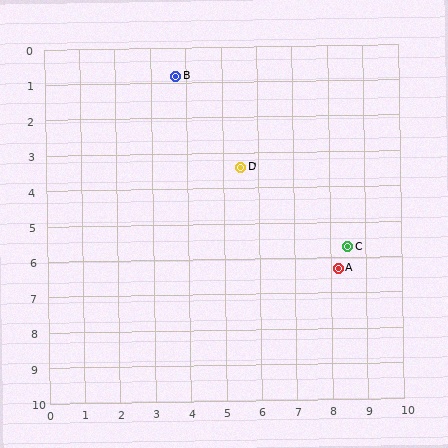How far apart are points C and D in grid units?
Points C and D are about 3.8 grid units apart.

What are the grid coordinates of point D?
Point D is at approximately (5.5, 3.4).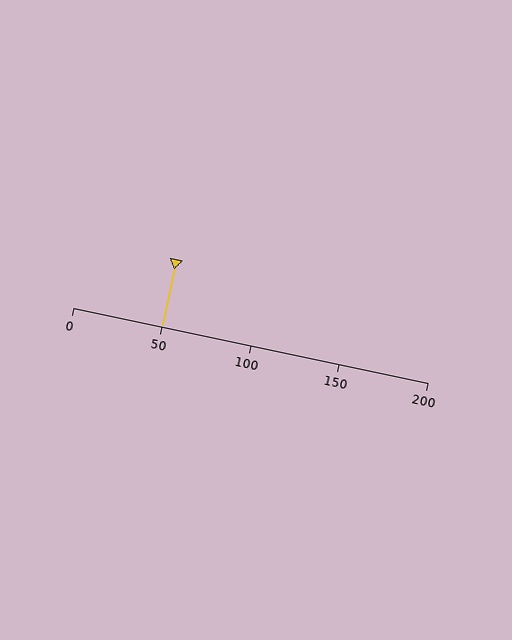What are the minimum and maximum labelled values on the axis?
The axis runs from 0 to 200.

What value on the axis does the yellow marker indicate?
The marker indicates approximately 50.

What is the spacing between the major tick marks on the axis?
The major ticks are spaced 50 apart.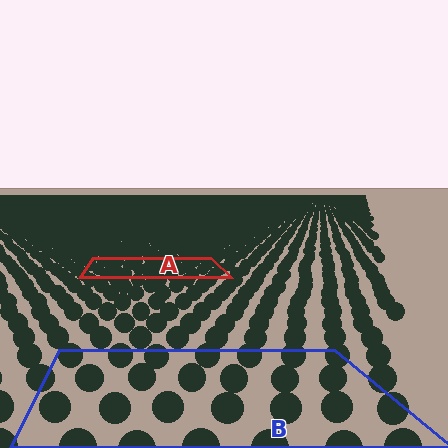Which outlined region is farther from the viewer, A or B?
Region A is farther from the viewer — the texture elements inside it appear smaller and more densely packed.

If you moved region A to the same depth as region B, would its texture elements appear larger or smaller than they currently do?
They would appear larger. At a closer depth, the same texture elements are projected at a bigger on-screen size.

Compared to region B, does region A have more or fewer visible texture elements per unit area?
Region A has more texture elements per unit area — they are packed more densely because it is farther away.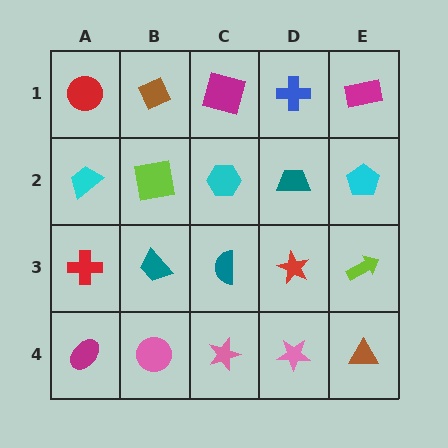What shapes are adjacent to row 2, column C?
A magenta square (row 1, column C), a teal semicircle (row 3, column C), a lime square (row 2, column B), a teal trapezoid (row 2, column D).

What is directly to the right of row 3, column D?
A lime arrow.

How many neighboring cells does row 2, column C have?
4.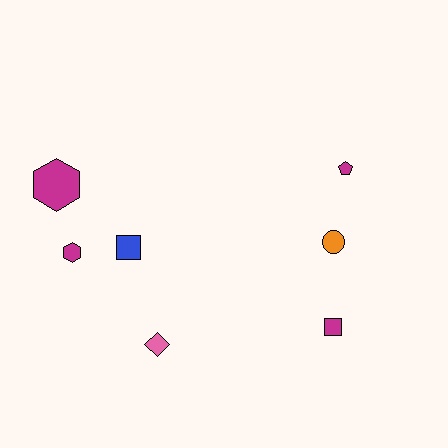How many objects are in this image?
There are 7 objects.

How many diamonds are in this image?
There is 1 diamond.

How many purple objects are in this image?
There are no purple objects.